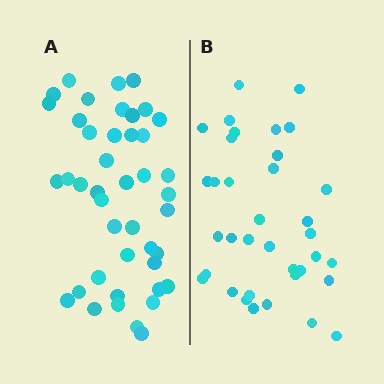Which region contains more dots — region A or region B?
Region A (the left region) has more dots.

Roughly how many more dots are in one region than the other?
Region A has roughly 8 or so more dots than region B.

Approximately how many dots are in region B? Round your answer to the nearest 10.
About 40 dots. (The exact count is 36, which rounds to 40.)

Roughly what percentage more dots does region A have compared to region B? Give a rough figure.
About 20% more.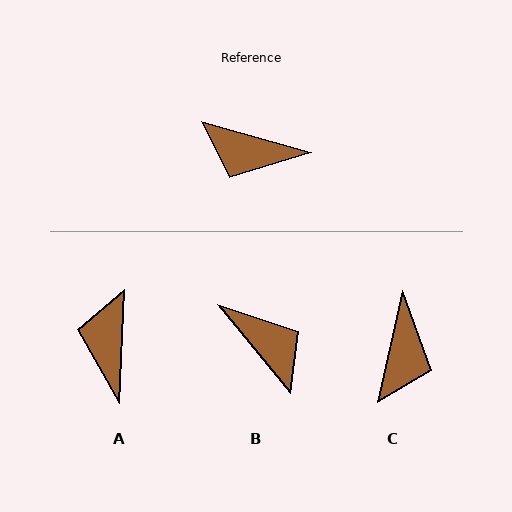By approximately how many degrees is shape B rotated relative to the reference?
Approximately 145 degrees counter-clockwise.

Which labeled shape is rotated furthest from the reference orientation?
B, about 145 degrees away.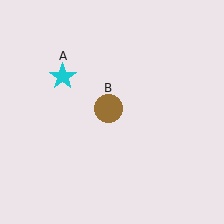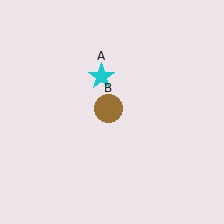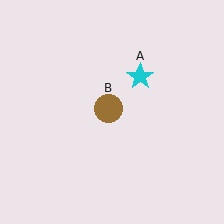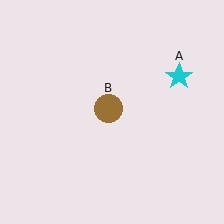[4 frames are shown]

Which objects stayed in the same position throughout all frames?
Brown circle (object B) remained stationary.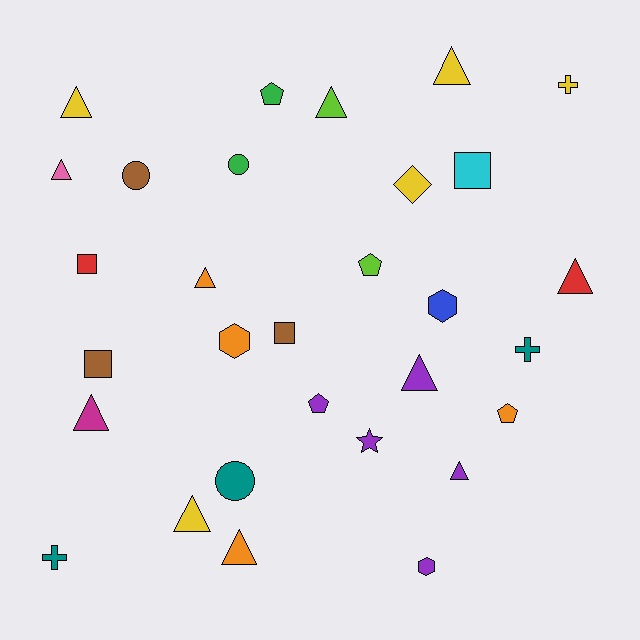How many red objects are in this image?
There are 2 red objects.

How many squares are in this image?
There are 4 squares.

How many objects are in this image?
There are 30 objects.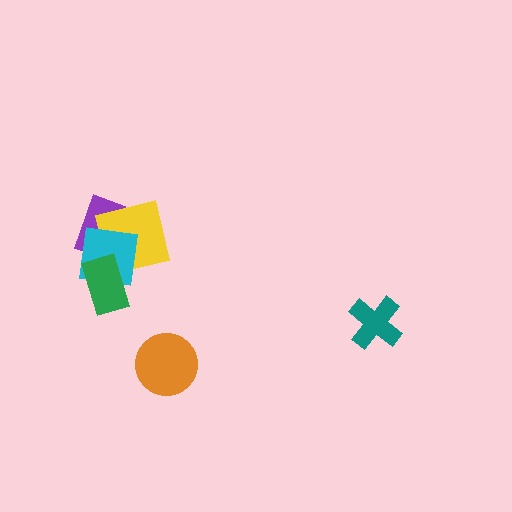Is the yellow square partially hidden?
Yes, it is partially covered by another shape.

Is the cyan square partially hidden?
Yes, it is partially covered by another shape.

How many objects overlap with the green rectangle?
2 objects overlap with the green rectangle.